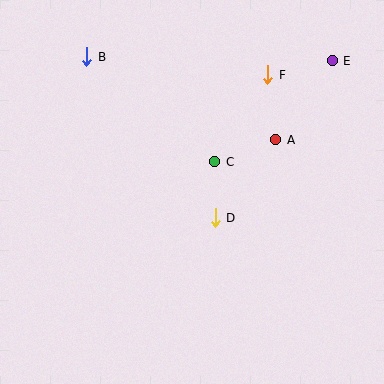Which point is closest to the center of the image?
Point D at (215, 218) is closest to the center.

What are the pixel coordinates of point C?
Point C is at (215, 162).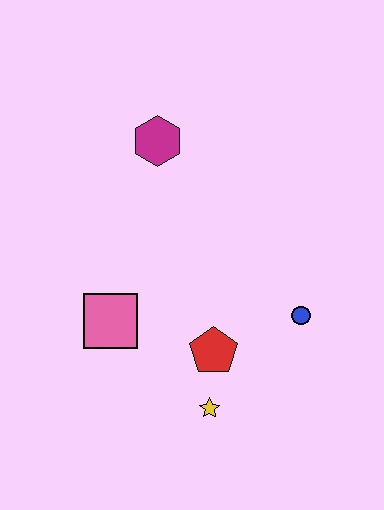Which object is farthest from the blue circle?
The magenta hexagon is farthest from the blue circle.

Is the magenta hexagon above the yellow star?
Yes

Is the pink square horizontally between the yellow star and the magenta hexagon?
No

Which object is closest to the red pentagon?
The yellow star is closest to the red pentagon.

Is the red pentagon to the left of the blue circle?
Yes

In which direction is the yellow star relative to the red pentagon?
The yellow star is below the red pentagon.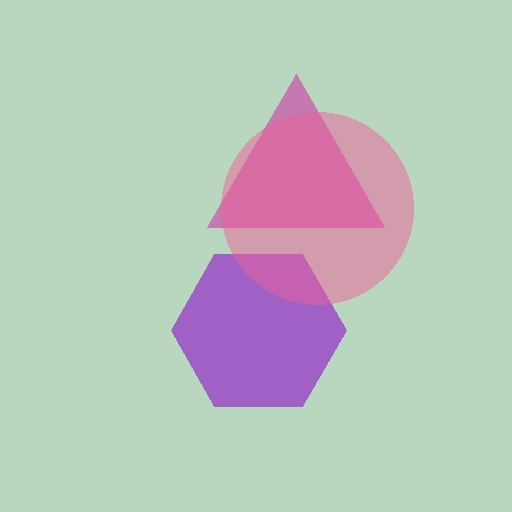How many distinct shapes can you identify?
There are 3 distinct shapes: a magenta triangle, a purple hexagon, a pink circle.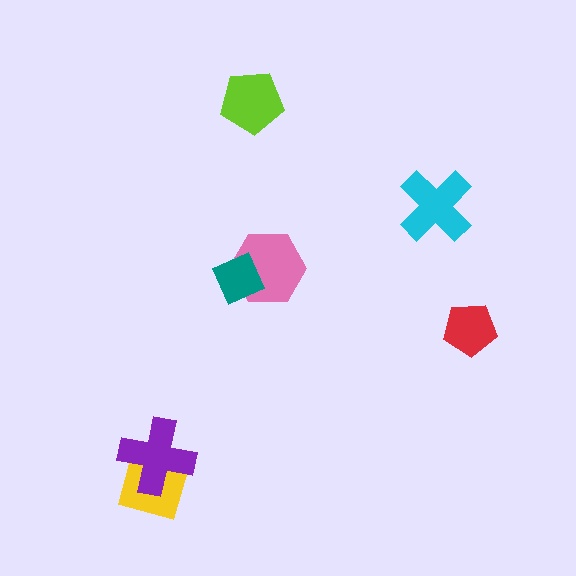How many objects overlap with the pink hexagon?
1 object overlaps with the pink hexagon.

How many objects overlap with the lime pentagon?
0 objects overlap with the lime pentagon.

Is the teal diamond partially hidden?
No, no other shape covers it.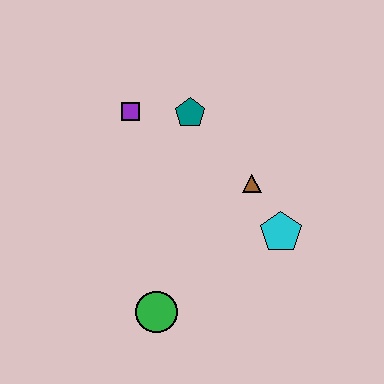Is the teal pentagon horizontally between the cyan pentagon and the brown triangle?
No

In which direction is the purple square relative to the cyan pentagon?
The purple square is to the left of the cyan pentagon.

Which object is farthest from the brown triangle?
The green circle is farthest from the brown triangle.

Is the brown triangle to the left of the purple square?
No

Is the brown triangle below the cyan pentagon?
No